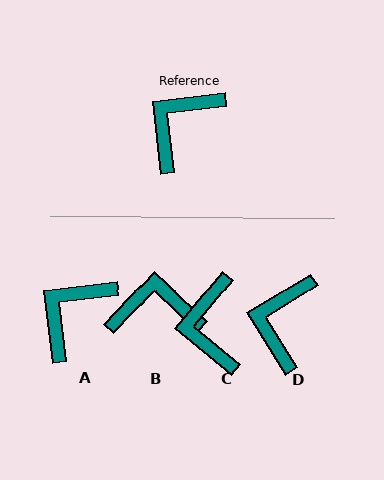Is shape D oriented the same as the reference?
No, it is off by about 25 degrees.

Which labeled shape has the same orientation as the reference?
A.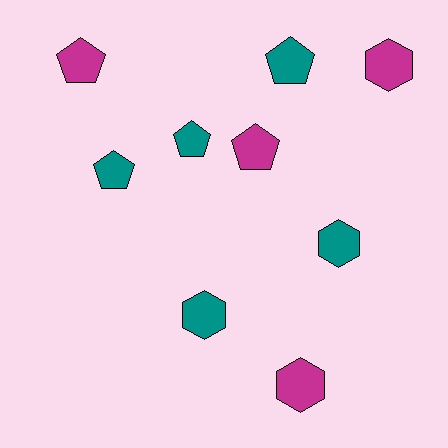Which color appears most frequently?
Teal, with 5 objects.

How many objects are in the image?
There are 9 objects.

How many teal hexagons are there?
There are 2 teal hexagons.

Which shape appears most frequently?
Pentagon, with 5 objects.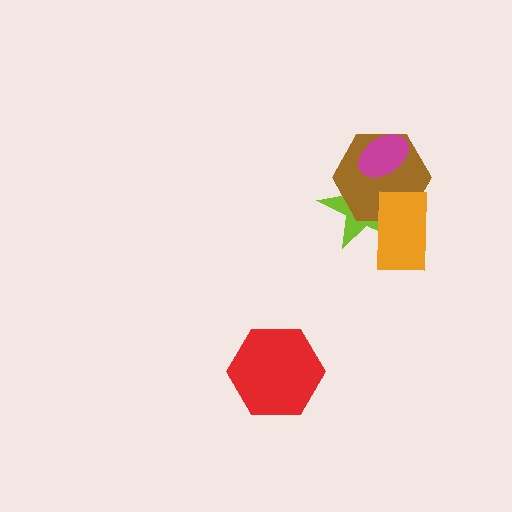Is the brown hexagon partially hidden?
Yes, it is partially covered by another shape.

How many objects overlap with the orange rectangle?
2 objects overlap with the orange rectangle.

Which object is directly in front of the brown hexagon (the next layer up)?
The orange rectangle is directly in front of the brown hexagon.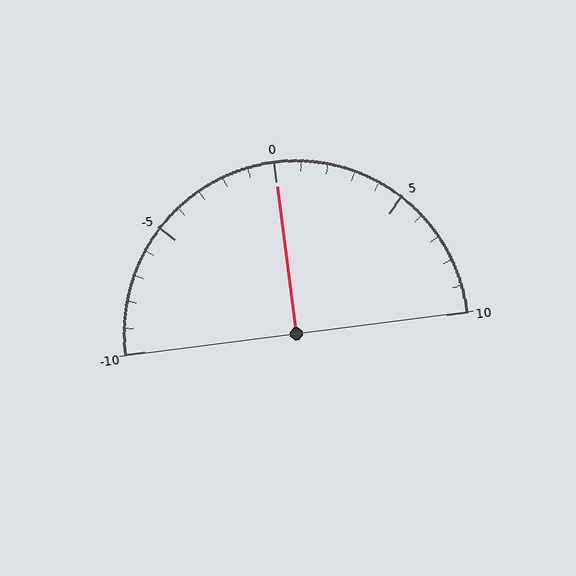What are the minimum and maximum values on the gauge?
The gauge ranges from -10 to 10.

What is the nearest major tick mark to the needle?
The nearest major tick mark is 0.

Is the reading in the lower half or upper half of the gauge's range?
The reading is in the upper half of the range (-10 to 10).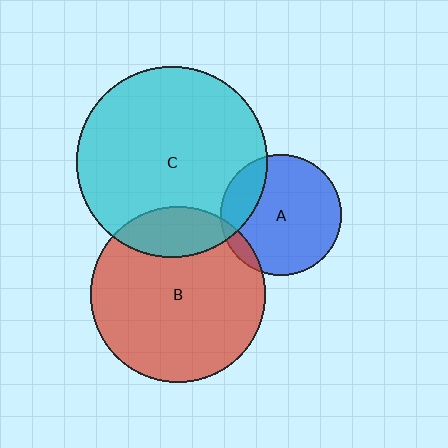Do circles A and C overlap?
Yes.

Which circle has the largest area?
Circle C (cyan).